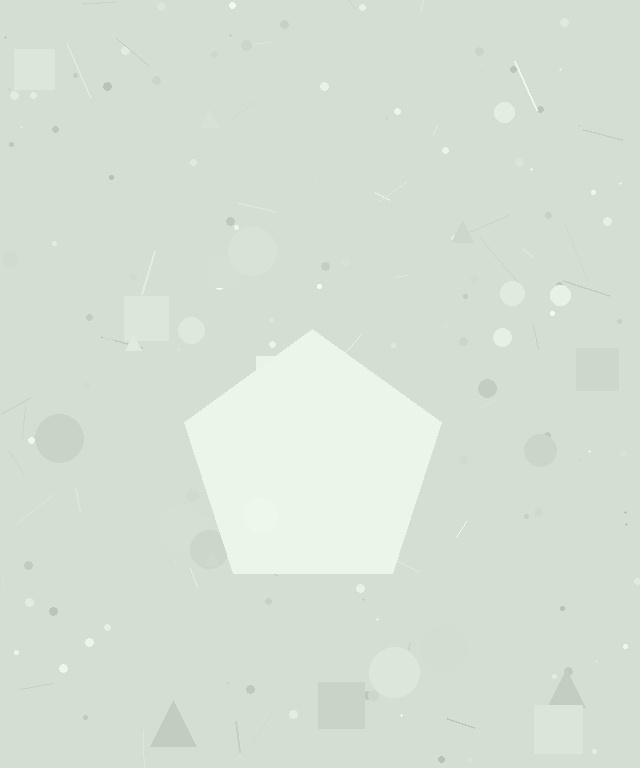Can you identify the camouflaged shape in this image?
The camouflaged shape is a pentagon.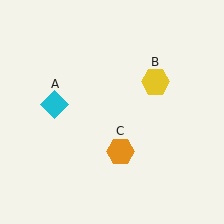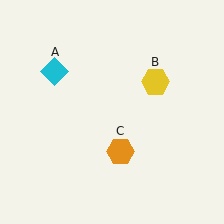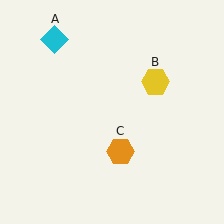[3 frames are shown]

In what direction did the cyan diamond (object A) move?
The cyan diamond (object A) moved up.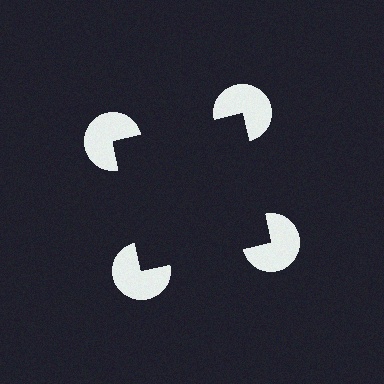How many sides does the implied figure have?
4 sides.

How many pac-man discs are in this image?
There are 4 — one at each vertex of the illusory square.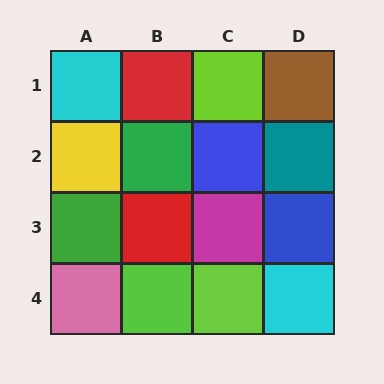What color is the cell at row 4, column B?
Lime.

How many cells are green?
2 cells are green.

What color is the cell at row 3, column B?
Red.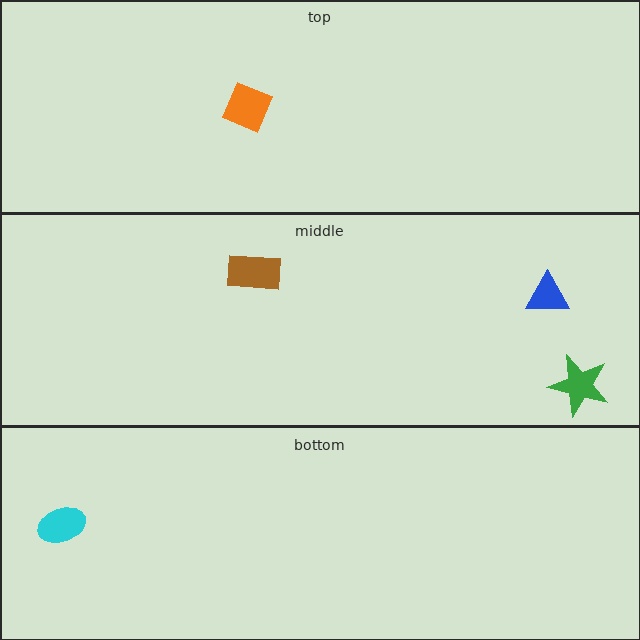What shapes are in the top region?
The orange diamond.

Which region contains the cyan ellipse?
The bottom region.